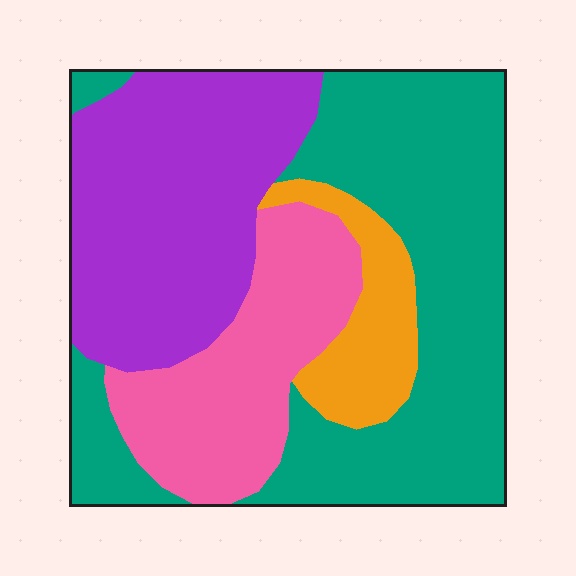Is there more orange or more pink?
Pink.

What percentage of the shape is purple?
Purple covers around 30% of the shape.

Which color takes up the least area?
Orange, at roughly 10%.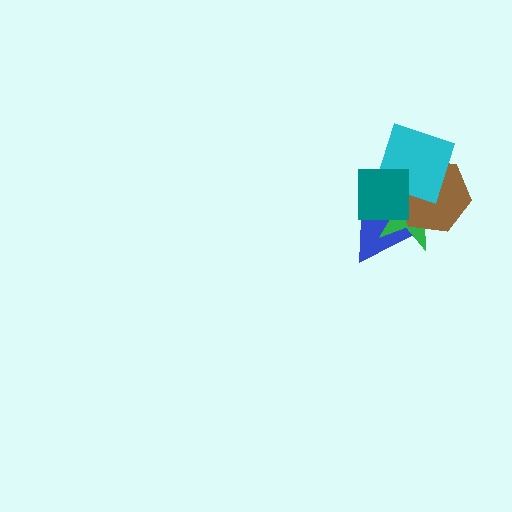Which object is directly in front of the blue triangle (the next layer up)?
The green star is directly in front of the blue triangle.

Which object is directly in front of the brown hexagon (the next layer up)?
The cyan diamond is directly in front of the brown hexagon.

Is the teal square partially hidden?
No, no other shape covers it.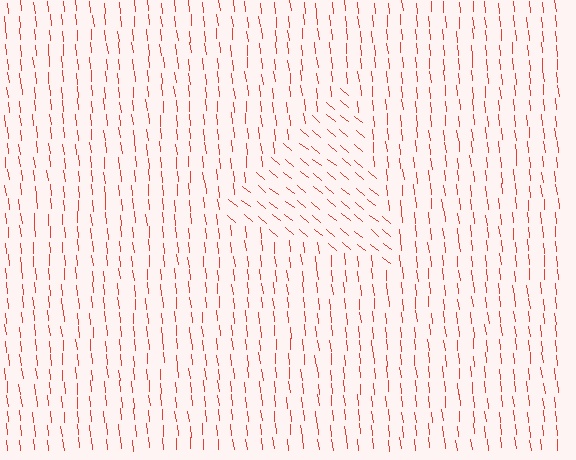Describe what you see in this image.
The image is filled with small red line segments. A triangle region in the image has lines oriented differently from the surrounding lines, creating a visible texture boundary.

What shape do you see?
I see a triangle.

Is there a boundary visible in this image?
Yes, there is a texture boundary formed by a change in line orientation.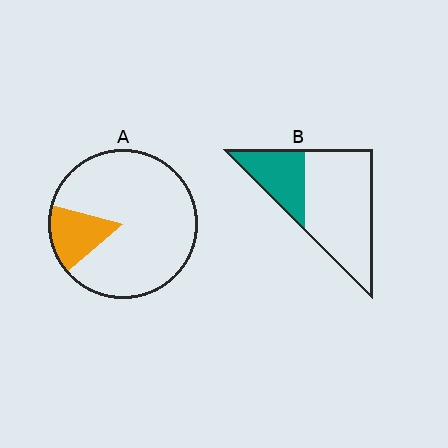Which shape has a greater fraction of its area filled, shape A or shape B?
Shape B.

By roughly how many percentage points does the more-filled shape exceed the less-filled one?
By roughly 15 percentage points (B over A).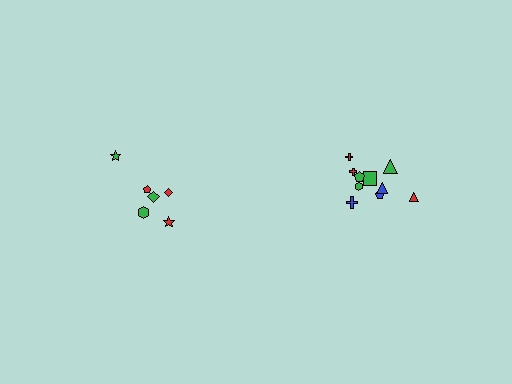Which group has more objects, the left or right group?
The right group.